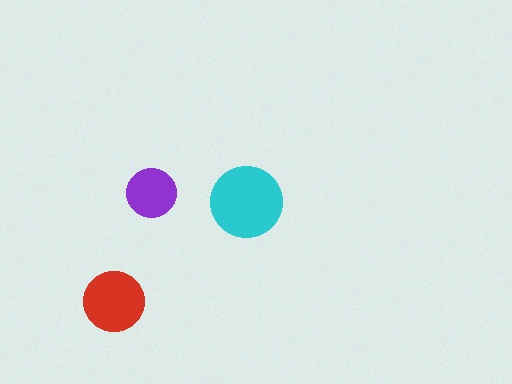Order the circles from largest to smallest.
the cyan one, the red one, the purple one.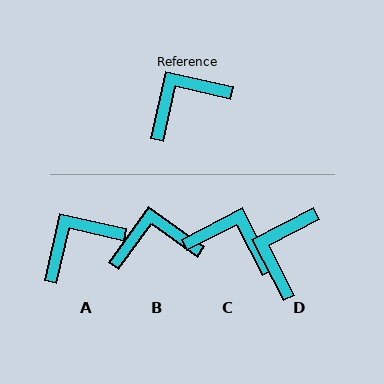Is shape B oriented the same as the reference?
No, it is off by about 23 degrees.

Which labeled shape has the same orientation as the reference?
A.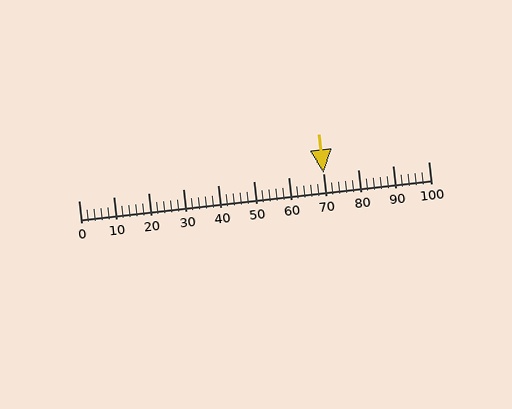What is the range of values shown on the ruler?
The ruler shows values from 0 to 100.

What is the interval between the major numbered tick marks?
The major tick marks are spaced 10 units apart.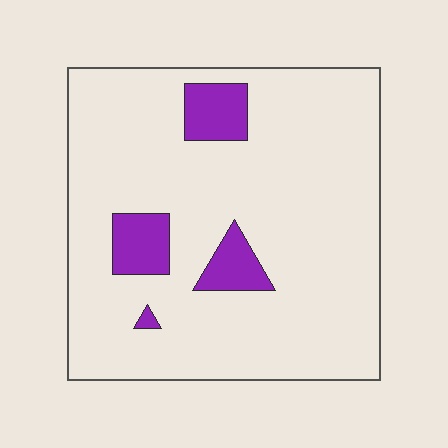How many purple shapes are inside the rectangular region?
4.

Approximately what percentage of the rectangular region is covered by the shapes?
Approximately 10%.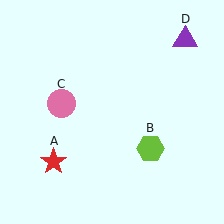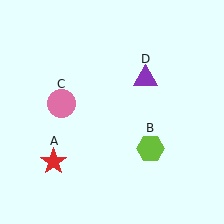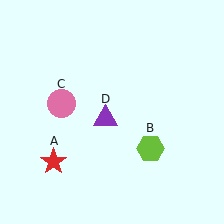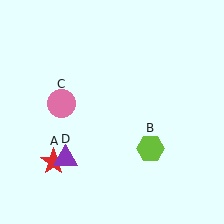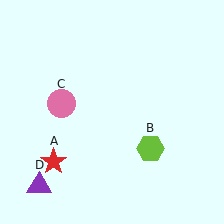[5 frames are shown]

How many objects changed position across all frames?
1 object changed position: purple triangle (object D).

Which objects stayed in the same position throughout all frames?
Red star (object A) and lime hexagon (object B) and pink circle (object C) remained stationary.